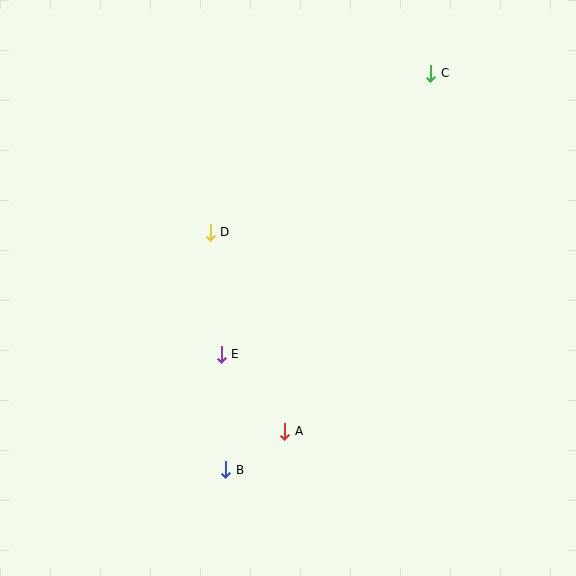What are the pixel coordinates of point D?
Point D is at (210, 232).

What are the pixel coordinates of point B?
Point B is at (226, 470).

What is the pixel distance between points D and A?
The distance between D and A is 213 pixels.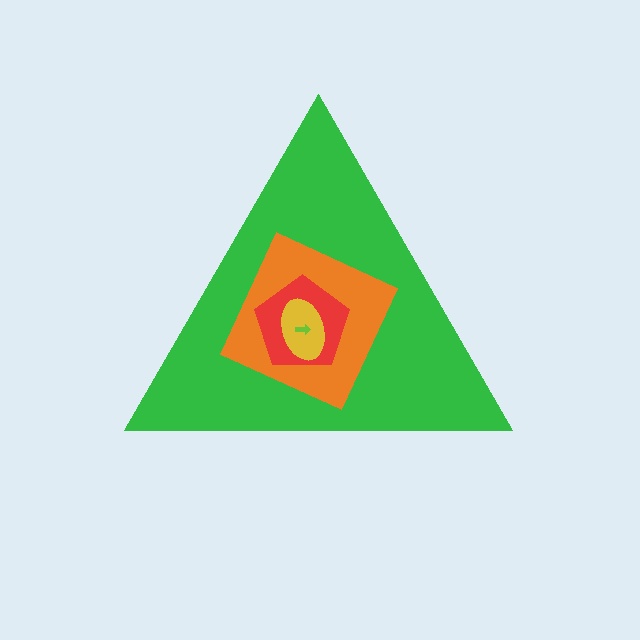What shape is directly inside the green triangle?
The orange square.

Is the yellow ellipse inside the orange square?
Yes.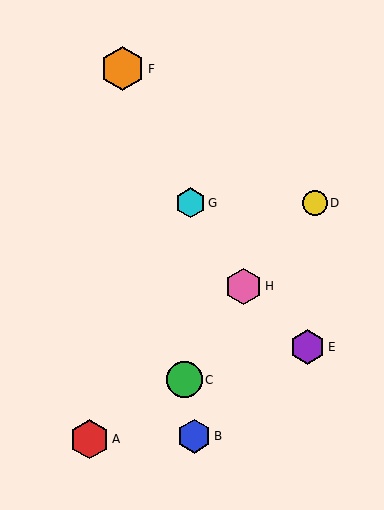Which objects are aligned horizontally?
Objects D, G are aligned horizontally.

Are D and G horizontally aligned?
Yes, both are at y≈203.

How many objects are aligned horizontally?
2 objects (D, G) are aligned horizontally.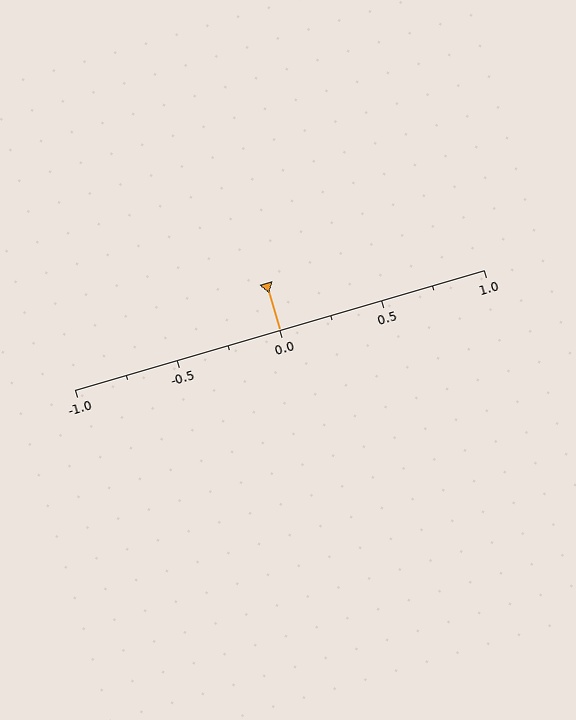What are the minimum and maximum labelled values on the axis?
The axis runs from -1.0 to 1.0.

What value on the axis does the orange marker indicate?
The marker indicates approximately 0.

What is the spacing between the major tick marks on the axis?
The major ticks are spaced 0.5 apart.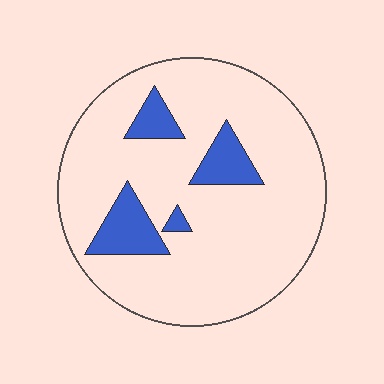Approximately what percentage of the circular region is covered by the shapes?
Approximately 15%.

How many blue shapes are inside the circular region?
4.